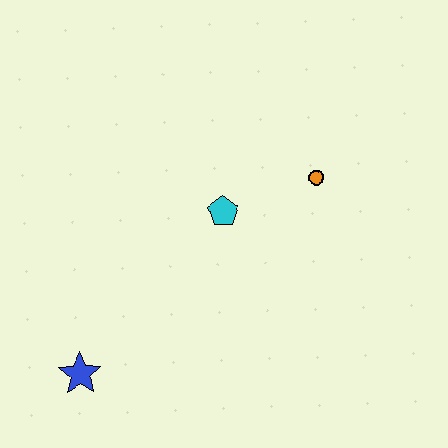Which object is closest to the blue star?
The cyan pentagon is closest to the blue star.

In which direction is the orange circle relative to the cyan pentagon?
The orange circle is to the right of the cyan pentagon.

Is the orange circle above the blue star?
Yes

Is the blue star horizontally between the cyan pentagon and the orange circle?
No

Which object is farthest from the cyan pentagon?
The blue star is farthest from the cyan pentagon.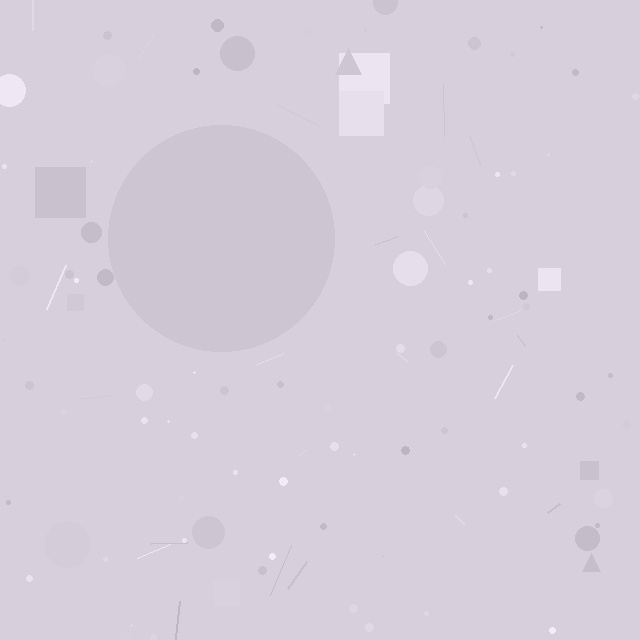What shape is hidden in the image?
A circle is hidden in the image.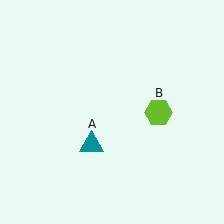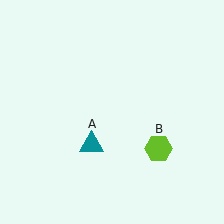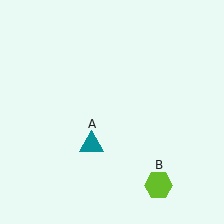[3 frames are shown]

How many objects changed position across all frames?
1 object changed position: lime hexagon (object B).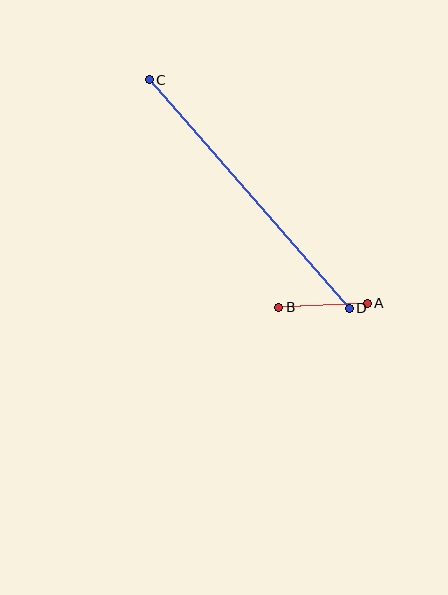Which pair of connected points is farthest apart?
Points C and D are farthest apart.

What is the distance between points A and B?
The distance is approximately 89 pixels.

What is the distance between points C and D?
The distance is approximately 304 pixels.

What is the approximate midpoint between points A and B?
The midpoint is at approximately (323, 305) pixels.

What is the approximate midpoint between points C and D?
The midpoint is at approximately (249, 194) pixels.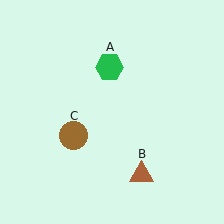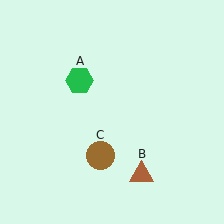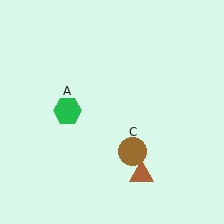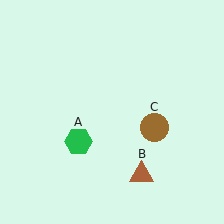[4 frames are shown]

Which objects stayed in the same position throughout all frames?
Brown triangle (object B) remained stationary.